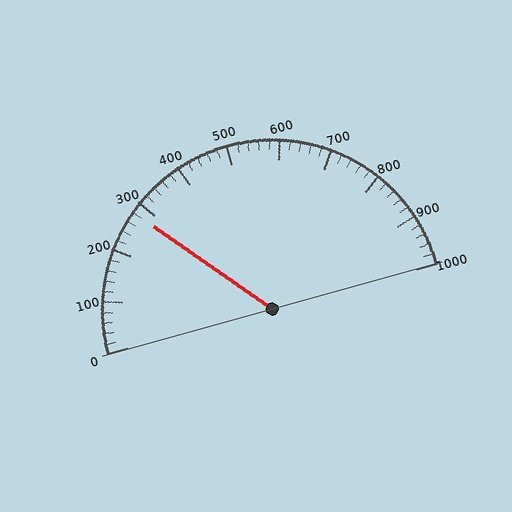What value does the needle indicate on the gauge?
The needle indicates approximately 280.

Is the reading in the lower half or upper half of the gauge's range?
The reading is in the lower half of the range (0 to 1000).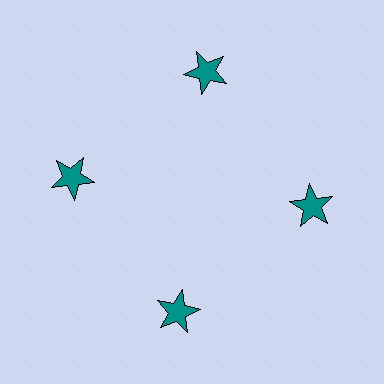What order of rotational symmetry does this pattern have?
This pattern has 4-fold rotational symmetry.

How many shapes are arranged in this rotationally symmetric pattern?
There are 4 shapes, arranged in 4 groups of 1.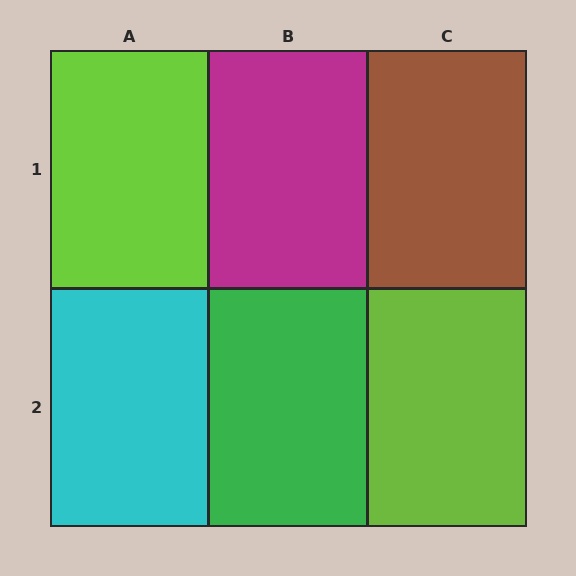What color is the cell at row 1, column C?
Brown.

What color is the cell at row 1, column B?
Magenta.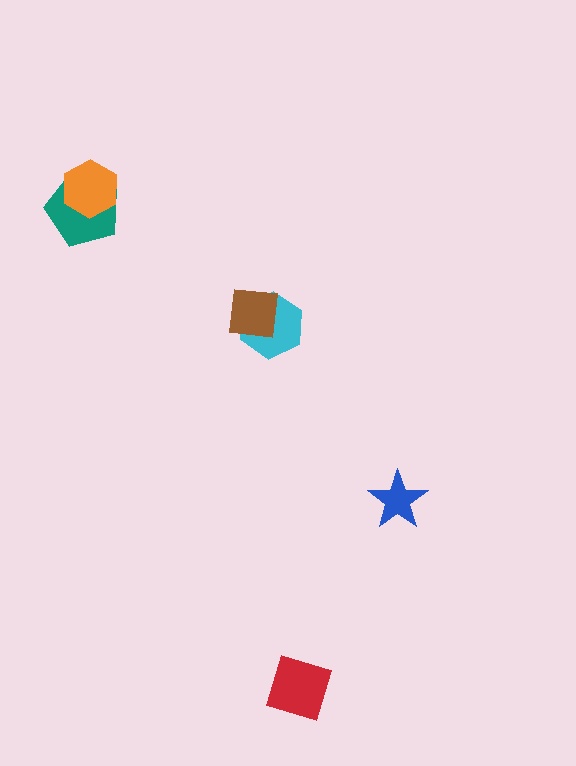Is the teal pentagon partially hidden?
Yes, it is partially covered by another shape.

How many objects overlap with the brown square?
1 object overlaps with the brown square.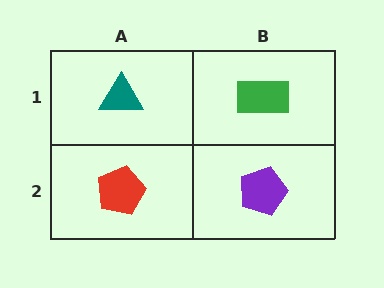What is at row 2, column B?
A purple pentagon.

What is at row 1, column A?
A teal triangle.